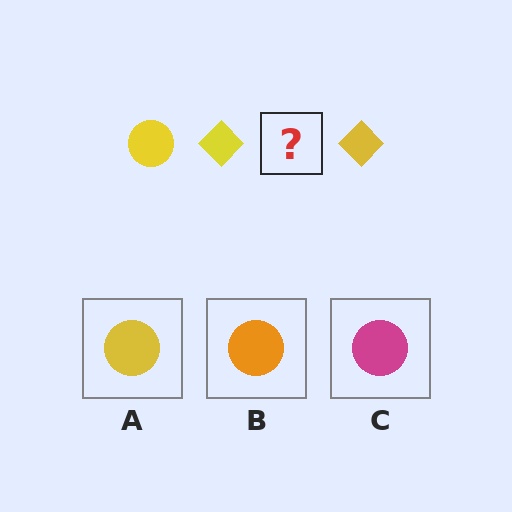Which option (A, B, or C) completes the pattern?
A.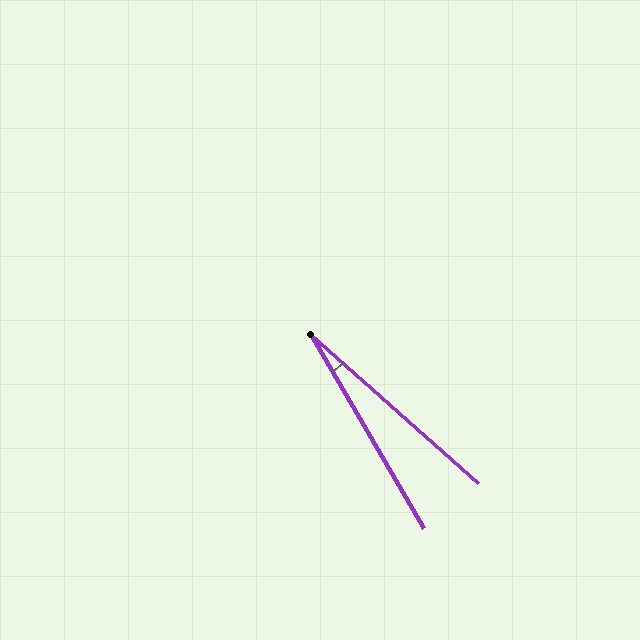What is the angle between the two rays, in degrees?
Approximately 18 degrees.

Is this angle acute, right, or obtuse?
It is acute.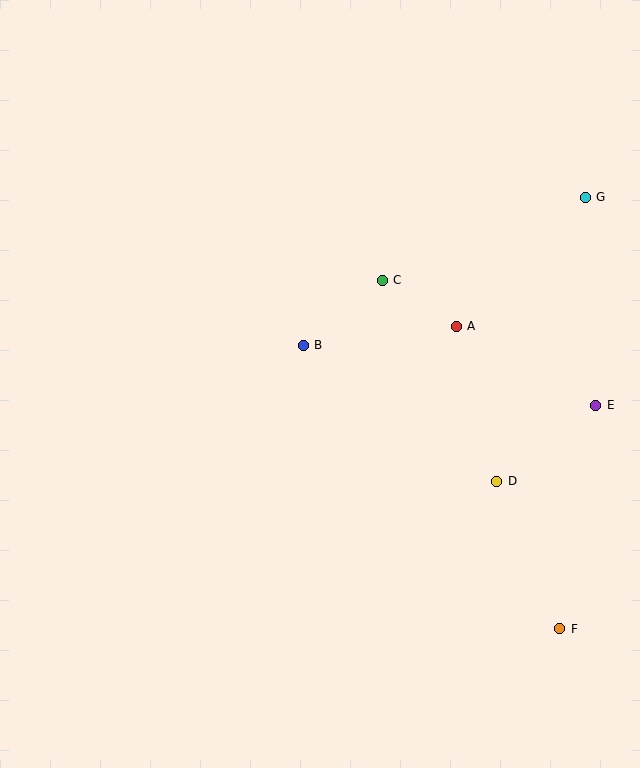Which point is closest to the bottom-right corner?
Point F is closest to the bottom-right corner.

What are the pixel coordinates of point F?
Point F is at (560, 629).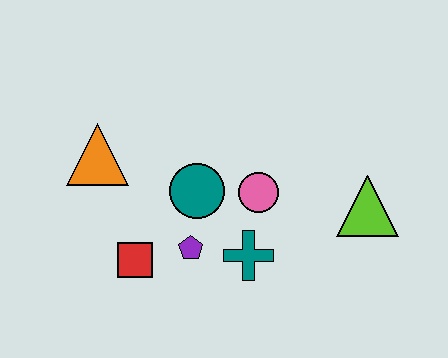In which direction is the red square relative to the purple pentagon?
The red square is to the left of the purple pentagon.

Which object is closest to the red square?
The purple pentagon is closest to the red square.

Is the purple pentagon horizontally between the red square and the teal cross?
Yes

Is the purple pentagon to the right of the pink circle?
No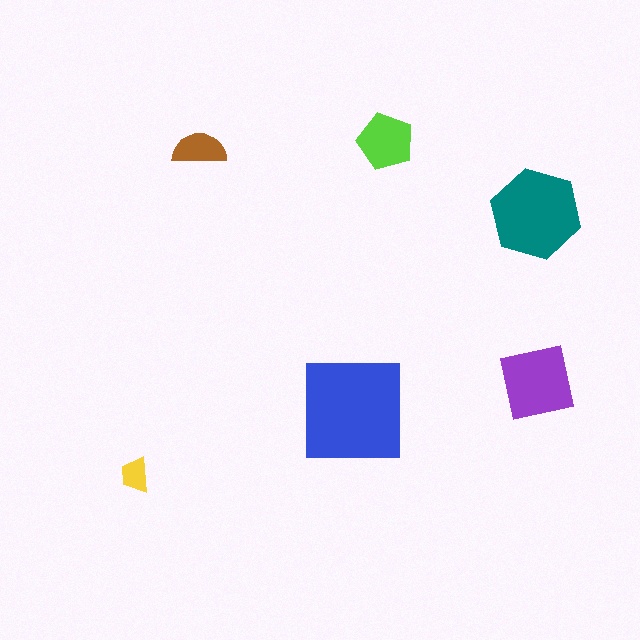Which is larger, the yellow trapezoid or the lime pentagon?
The lime pentagon.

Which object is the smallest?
The yellow trapezoid.